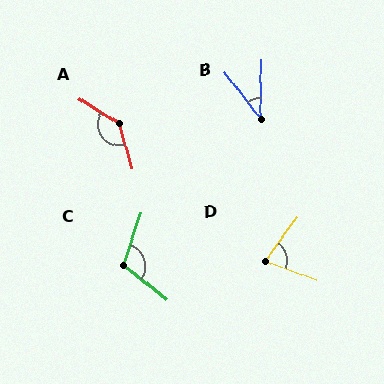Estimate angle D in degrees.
Approximately 74 degrees.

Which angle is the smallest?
B, at approximately 39 degrees.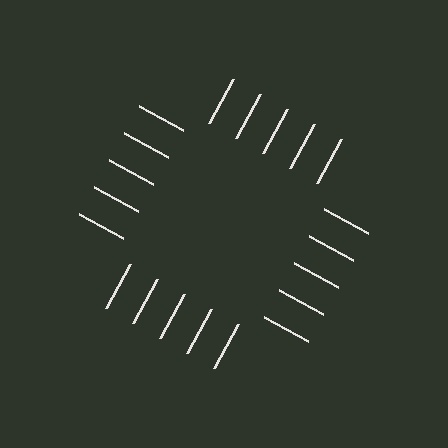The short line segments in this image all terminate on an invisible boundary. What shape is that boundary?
An illusory square — the line segments terminate on its edges but no continuous stroke is drawn.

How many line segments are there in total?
20 — 5 along each of the 4 edges.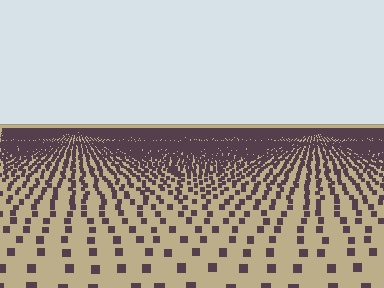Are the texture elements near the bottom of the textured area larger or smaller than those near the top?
Larger. Near the bottom, elements are closer to the viewer and appear at a bigger on-screen size.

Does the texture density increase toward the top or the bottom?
Density increases toward the top.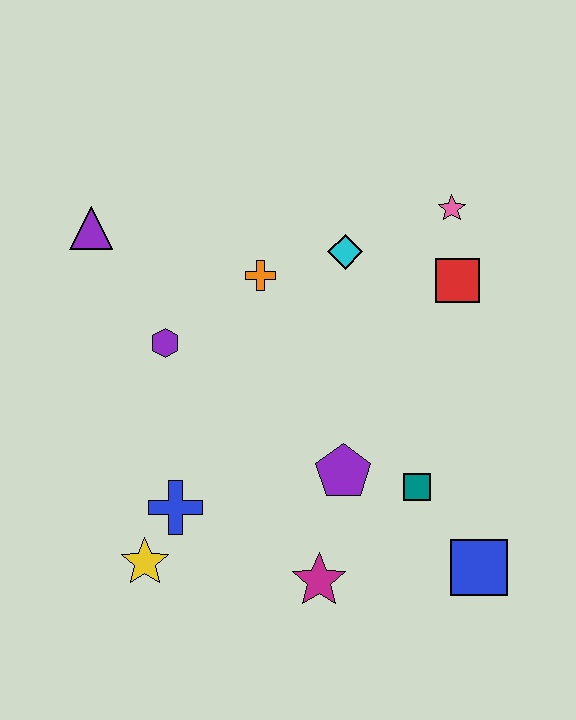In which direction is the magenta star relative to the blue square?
The magenta star is to the left of the blue square.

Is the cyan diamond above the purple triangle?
No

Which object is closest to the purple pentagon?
The teal square is closest to the purple pentagon.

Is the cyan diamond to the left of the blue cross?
No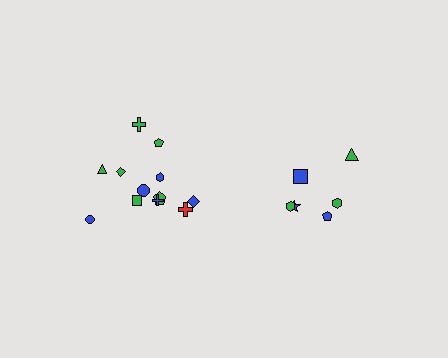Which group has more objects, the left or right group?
The left group.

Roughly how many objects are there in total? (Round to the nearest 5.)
Roughly 20 objects in total.